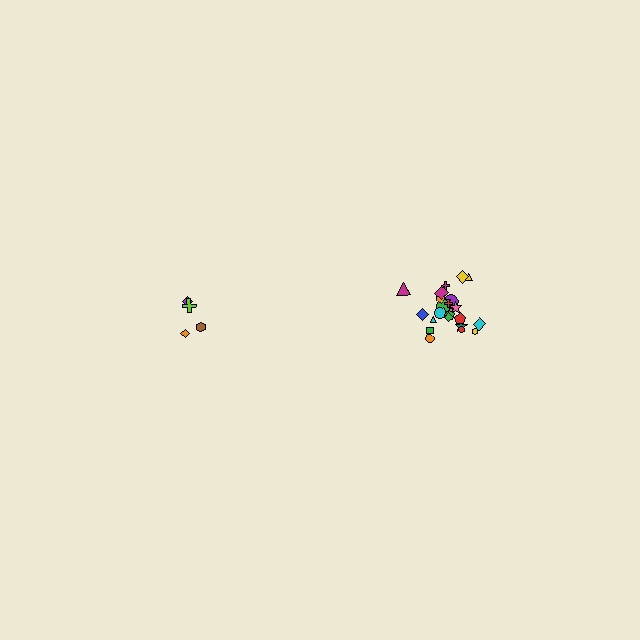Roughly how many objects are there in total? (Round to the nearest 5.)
Roughly 30 objects in total.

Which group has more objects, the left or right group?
The right group.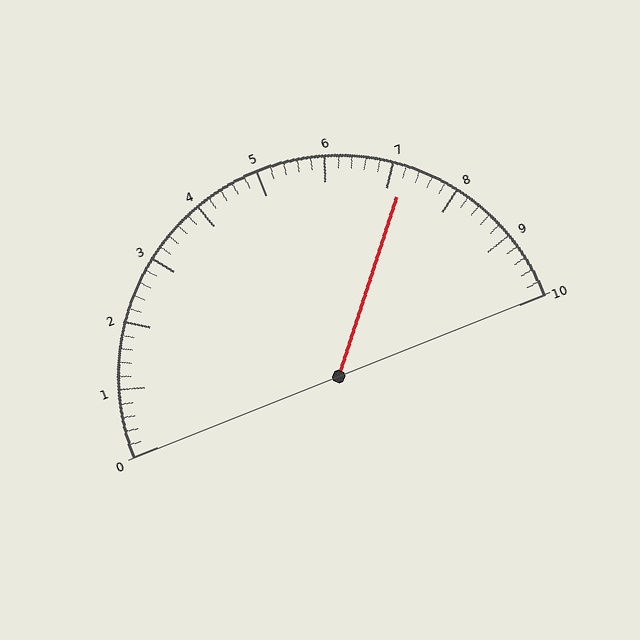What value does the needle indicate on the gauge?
The needle indicates approximately 7.2.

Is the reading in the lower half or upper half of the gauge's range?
The reading is in the upper half of the range (0 to 10).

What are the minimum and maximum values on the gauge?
The gauge ranges from 0 to 10.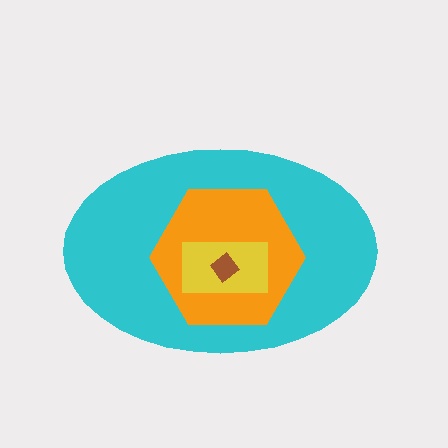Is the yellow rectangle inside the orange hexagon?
Yes.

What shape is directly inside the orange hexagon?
The yellow rectangle.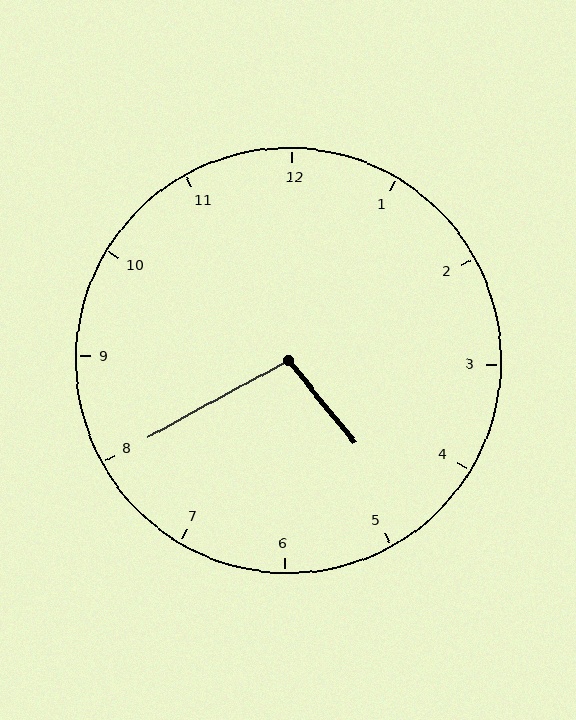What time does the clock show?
4:40.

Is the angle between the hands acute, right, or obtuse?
It is obtuse.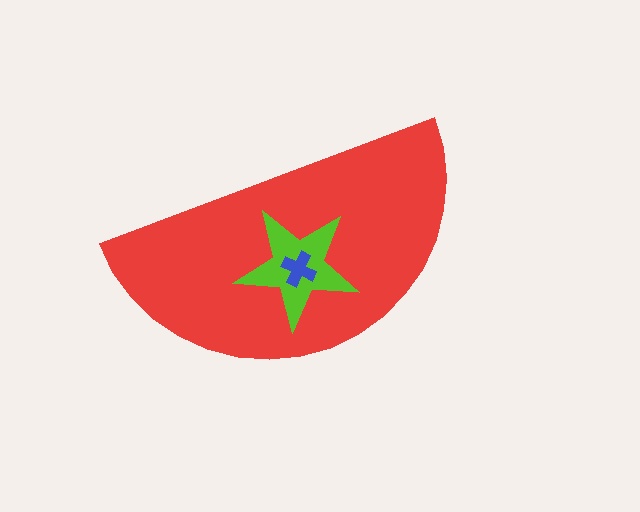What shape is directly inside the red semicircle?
The lime star.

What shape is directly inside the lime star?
The blue cross.